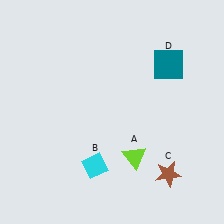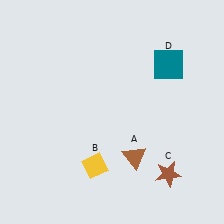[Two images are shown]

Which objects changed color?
A changed from lime to brown. B changed from cyan to yellow.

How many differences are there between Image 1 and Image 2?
There are 2 differences between the two images.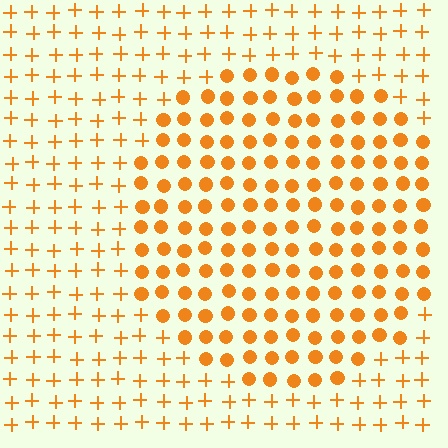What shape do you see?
I see a circle.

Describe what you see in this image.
The image is filled with small orange elements arranged in a uniform grid. A circle-shaped region contains circles, while the surrounding area contains plus signs. The boundary is defined purely by the change in element shape.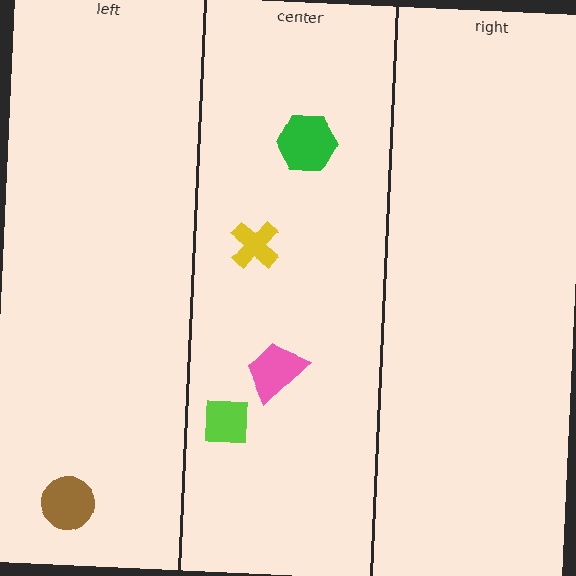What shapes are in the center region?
The lime square, the pink trapezoid, the green hexagon, the yellow cross.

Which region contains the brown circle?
The left region.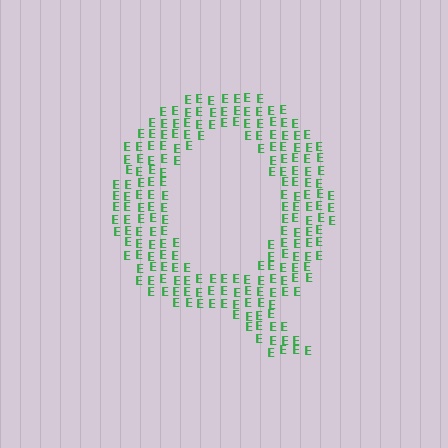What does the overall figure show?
The overall figure shows the letter Q.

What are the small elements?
The small elements are letter E's.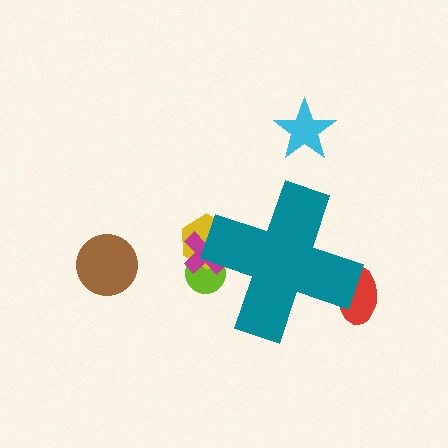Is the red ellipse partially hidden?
Yes, the red ellipse is partially hidden behind the teal cross.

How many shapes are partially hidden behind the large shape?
4 shapes are partially hidden.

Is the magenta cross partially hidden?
Yes, the magenta cross is partially hidden behind the teal cross.